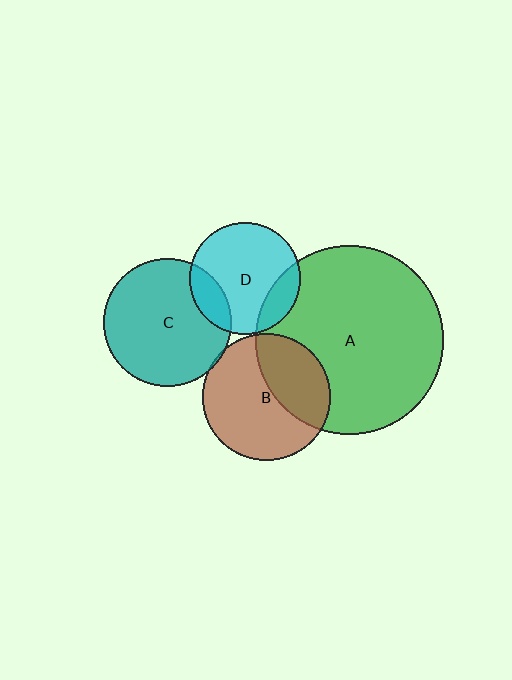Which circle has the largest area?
Circle A (green).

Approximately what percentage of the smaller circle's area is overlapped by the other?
Approximately 15%.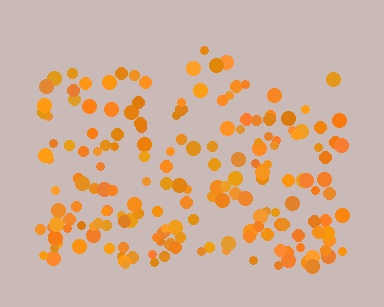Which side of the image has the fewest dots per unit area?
The top.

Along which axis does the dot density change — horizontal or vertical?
Vertical.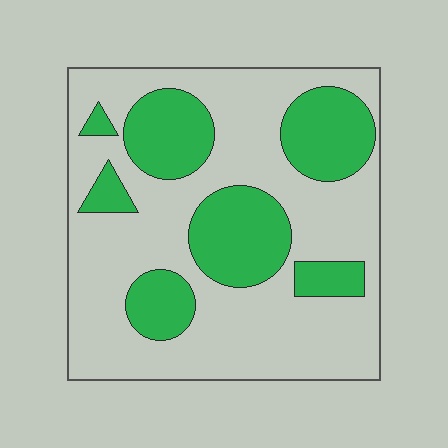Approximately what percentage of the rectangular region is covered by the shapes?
Approximately 30%.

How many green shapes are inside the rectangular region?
7.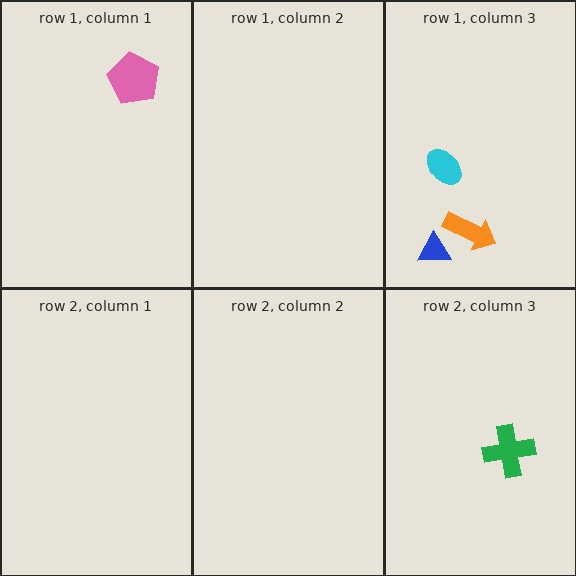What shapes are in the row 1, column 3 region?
The orange arrow, the blue triangle, the cyan ellipse.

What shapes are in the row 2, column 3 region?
The green cross.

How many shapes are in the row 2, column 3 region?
1.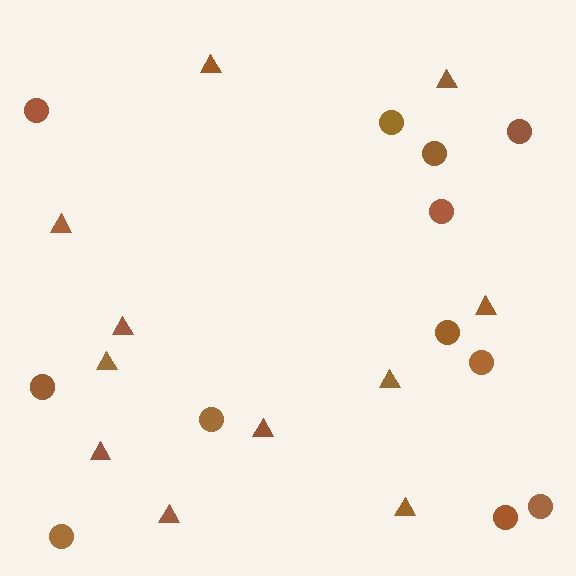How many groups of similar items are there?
There are 2 groups: one group of triangles (11) and one group of circles (12).